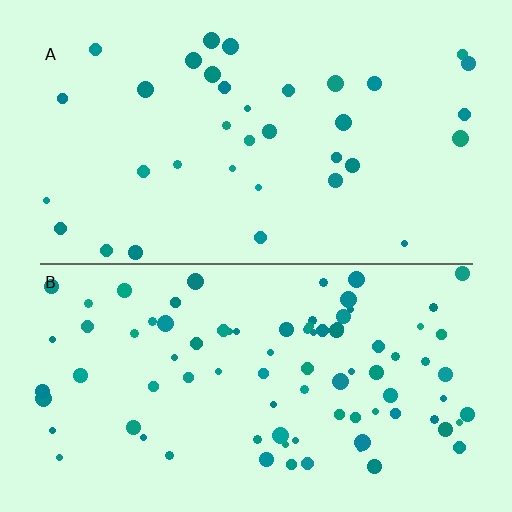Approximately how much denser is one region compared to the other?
Approximately 2.5× — region B over region A.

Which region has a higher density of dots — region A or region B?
B (the bottom).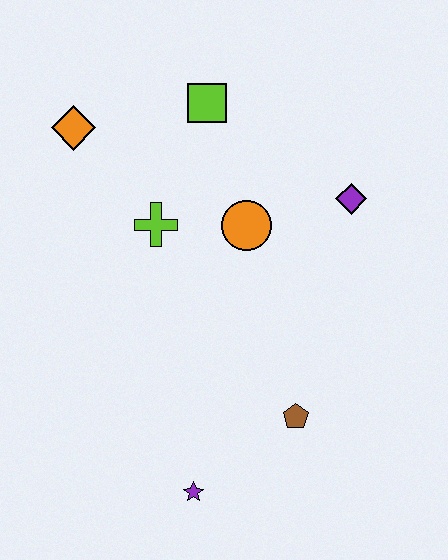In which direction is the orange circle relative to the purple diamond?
The orange circle is to the left of the purple diamond.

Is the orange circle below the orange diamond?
Yes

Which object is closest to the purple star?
The brown pentagon is closest to the purple star.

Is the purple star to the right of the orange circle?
No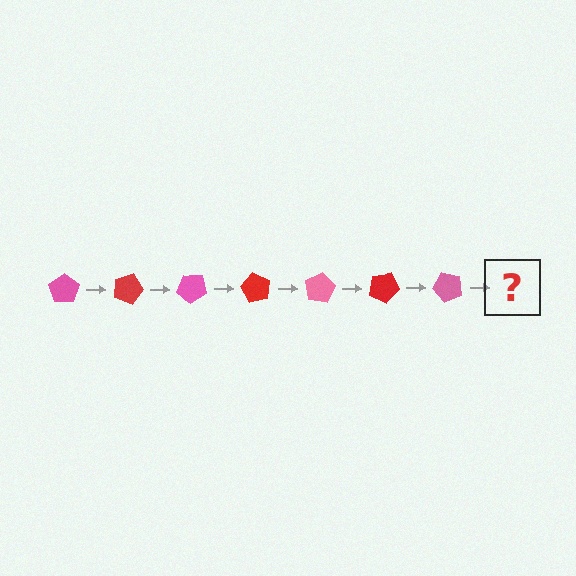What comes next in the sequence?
The next element should be a red pentagon, rotated 140 degrees from the start.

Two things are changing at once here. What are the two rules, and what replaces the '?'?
The two rules are that it rotates 20 degrees each step and the color cycles through pink and red. The '?' should be a red pentagon, rotated 140 degrees from the start.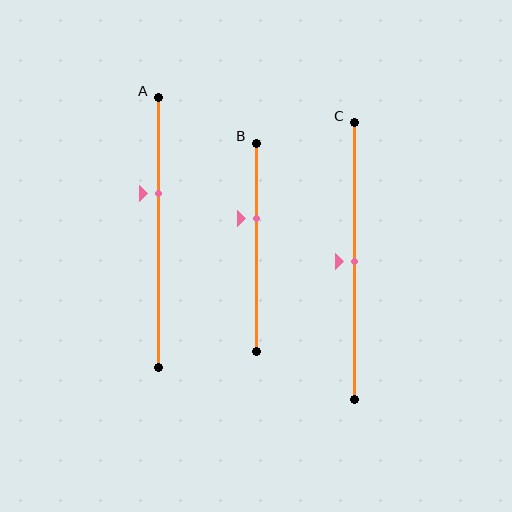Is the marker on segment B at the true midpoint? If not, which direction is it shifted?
No, the marker on segment B is shifted upward by about 14% of the segment length.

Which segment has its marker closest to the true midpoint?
Segment C has its marker closest to the true midpoint.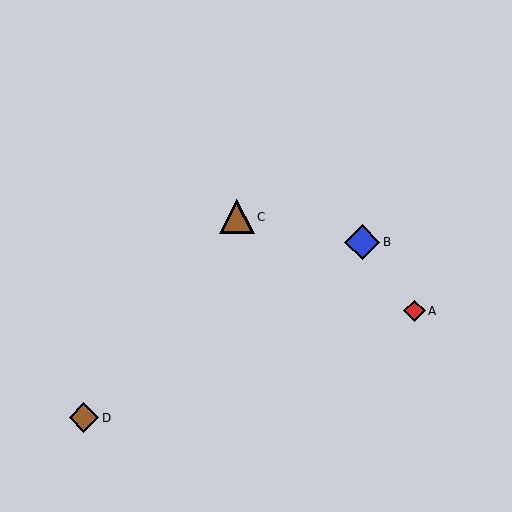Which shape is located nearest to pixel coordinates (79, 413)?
The brown diamond (labeled D) at (84, 418) is nearest to that location.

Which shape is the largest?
The blue diamond (labeled B) is the largest.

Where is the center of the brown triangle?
The center of the brown triangle is at (237, 217).